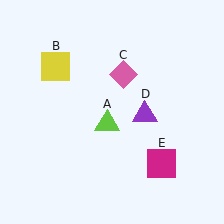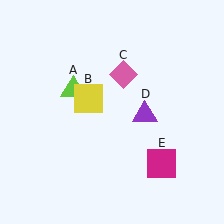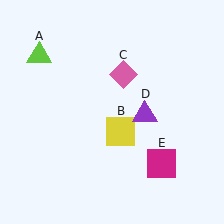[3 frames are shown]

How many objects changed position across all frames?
2 objects changed position: lime triangle (object A), yellow square (object B).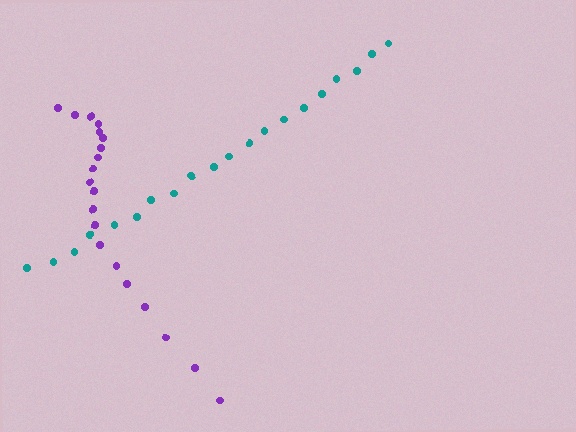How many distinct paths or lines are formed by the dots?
There are 2 distinct paths.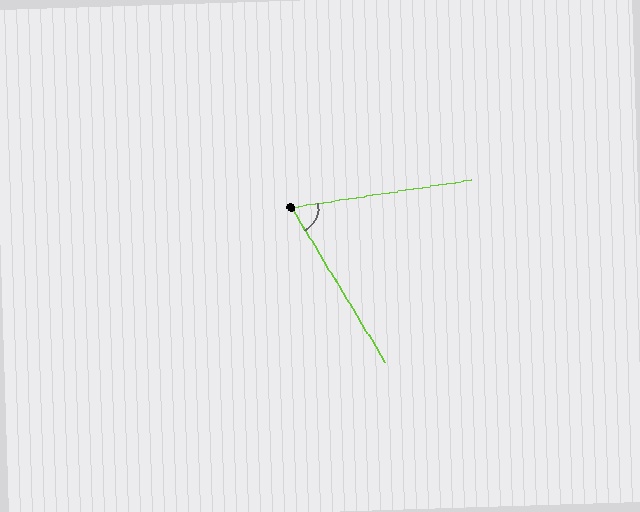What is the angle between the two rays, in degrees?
Approximately 68 degrees.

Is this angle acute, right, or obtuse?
It is acute.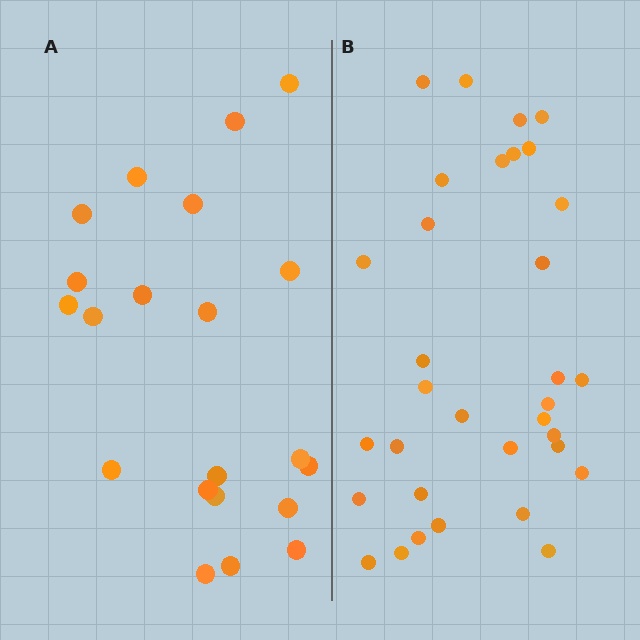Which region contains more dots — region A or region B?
Region B (the right region) has more dots.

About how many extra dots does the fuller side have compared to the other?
Region B has roughly 12 or so more dots than region A.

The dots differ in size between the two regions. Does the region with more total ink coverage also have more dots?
No. Region A has more total ink coverage because its dots are larger, but region B actually contains more individual dots. Total area can be misleading — the number of items is what matters here.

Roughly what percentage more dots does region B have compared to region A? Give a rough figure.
About 55% more.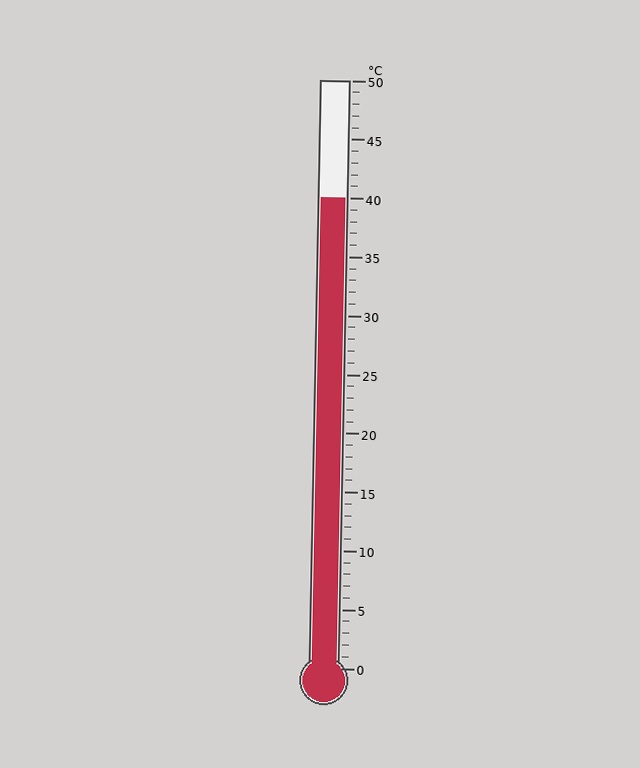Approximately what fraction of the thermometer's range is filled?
The thermometer is filled to approximately 80% of its range.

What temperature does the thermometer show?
The thermometer shows approximately 40°C.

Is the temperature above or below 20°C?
The temperature is above 20°C.